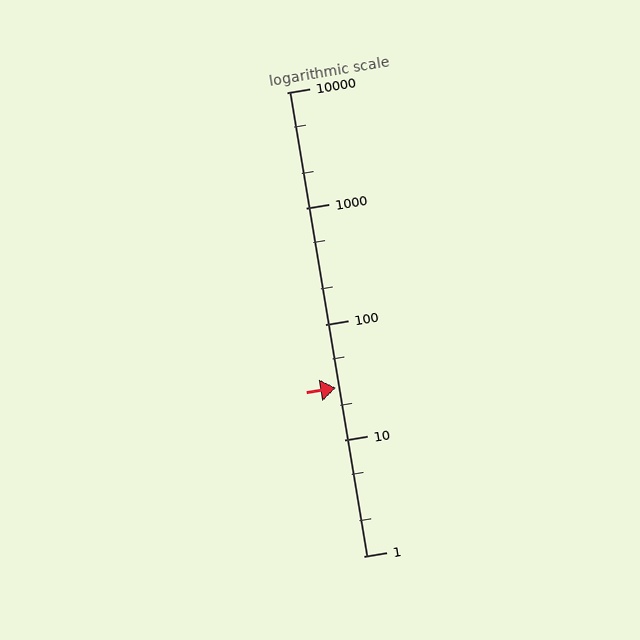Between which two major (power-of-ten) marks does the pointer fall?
The pointer is between 10 and 100.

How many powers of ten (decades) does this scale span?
The scale spans 4 decades, from 1 to 10000.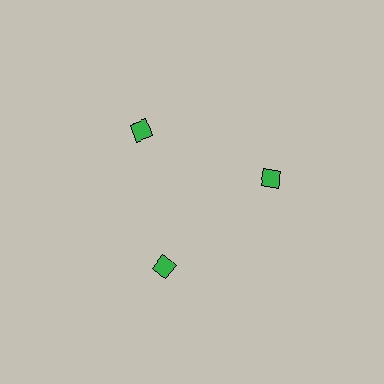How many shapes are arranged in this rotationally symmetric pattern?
There are 3 shapes, arranged in 3 groups of 1.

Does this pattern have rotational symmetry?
Yes, this pattern has 3-fold rotational symmetry. It looks the same after rotating 120 degrees around the center.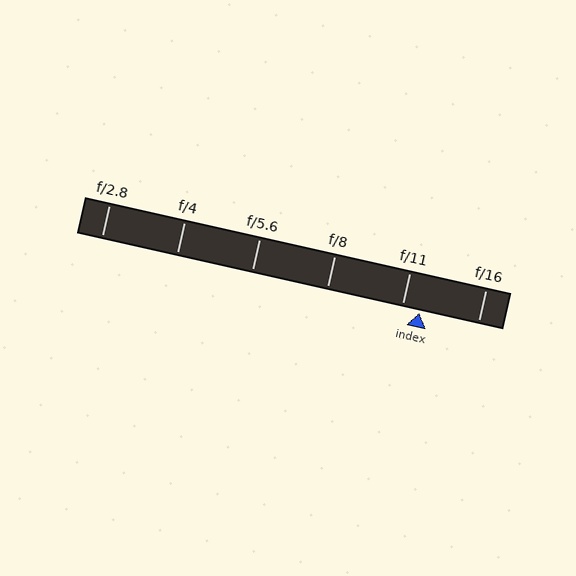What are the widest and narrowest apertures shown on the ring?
The widest aperture shown is f/2.8 and the narrowest is f/16.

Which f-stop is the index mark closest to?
The index mark is closest to f/11.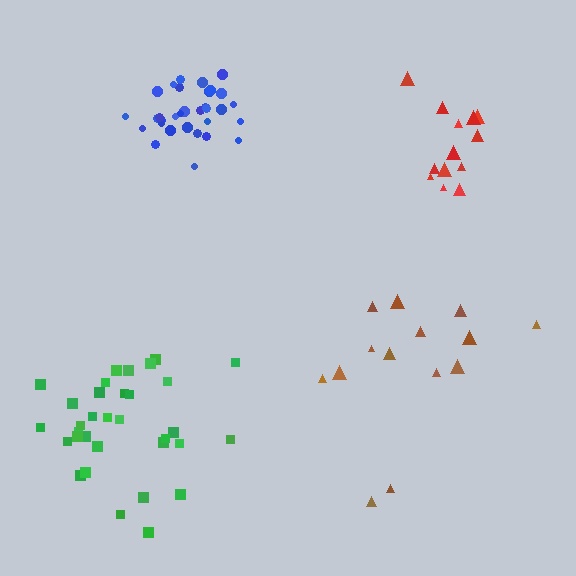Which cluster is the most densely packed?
Blue.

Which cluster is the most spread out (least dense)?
Brown.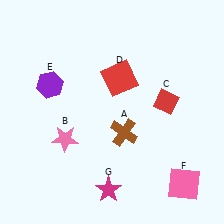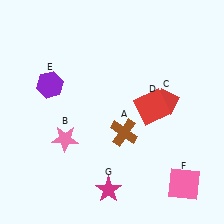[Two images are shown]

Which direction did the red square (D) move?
The red square (D) moved right.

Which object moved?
The red square (D) moved right.